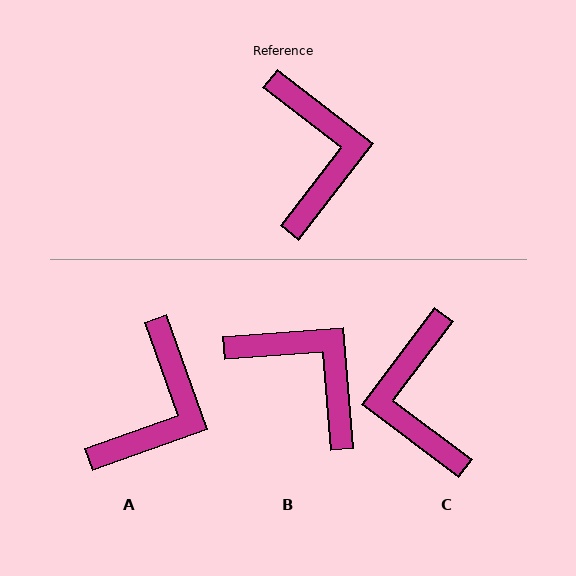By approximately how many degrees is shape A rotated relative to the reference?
Approximately 33 degrees clockwise.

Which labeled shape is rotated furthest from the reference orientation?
C, about 179 degrees away.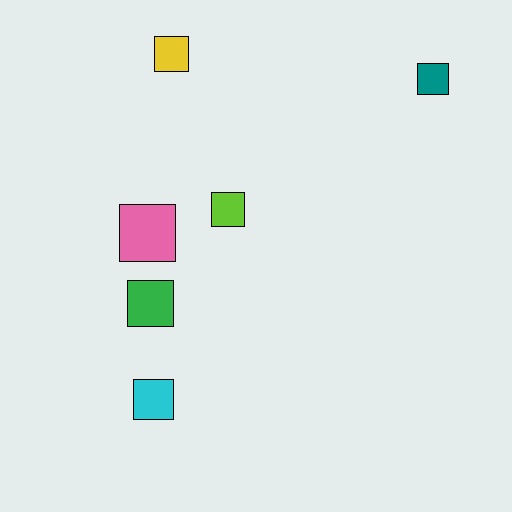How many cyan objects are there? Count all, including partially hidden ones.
There is 1 cyan object.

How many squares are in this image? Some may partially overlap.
There are 6 squares.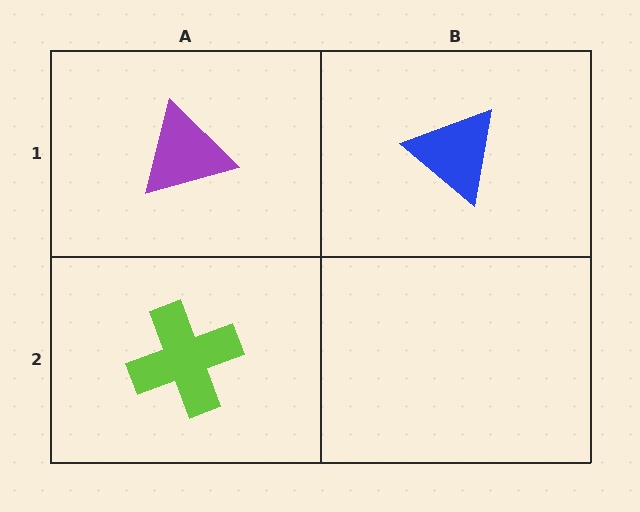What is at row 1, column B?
A blue triangle.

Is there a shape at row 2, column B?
No, that cell is empty.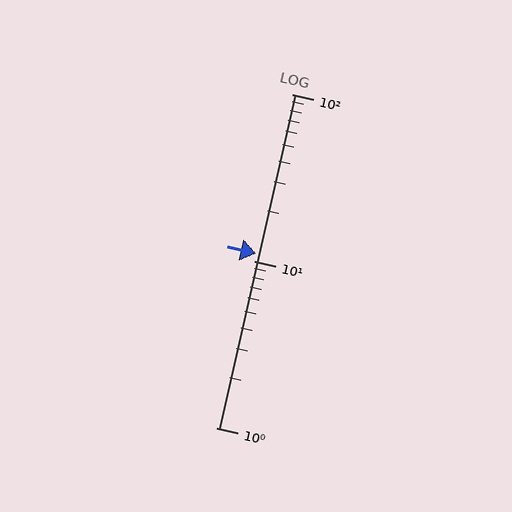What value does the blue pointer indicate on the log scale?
The pointer indicates approximately 11.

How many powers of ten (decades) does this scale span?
The scale spans 2 decades, from 1 to 100.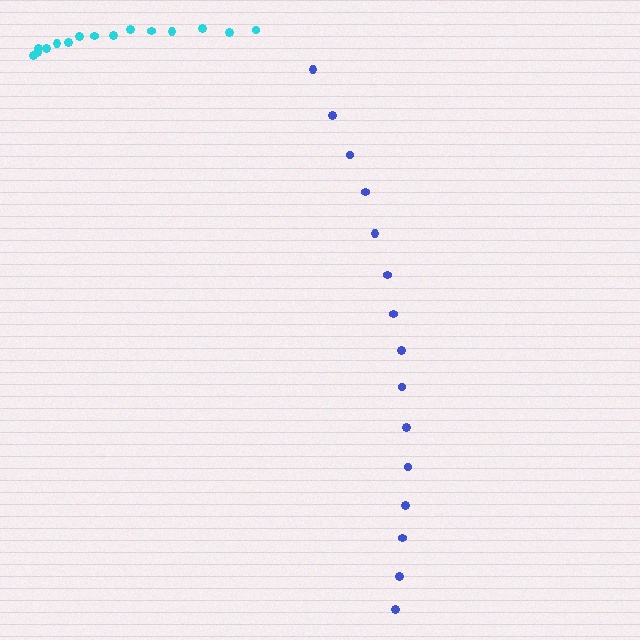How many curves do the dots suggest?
There are 2 distinct paths.